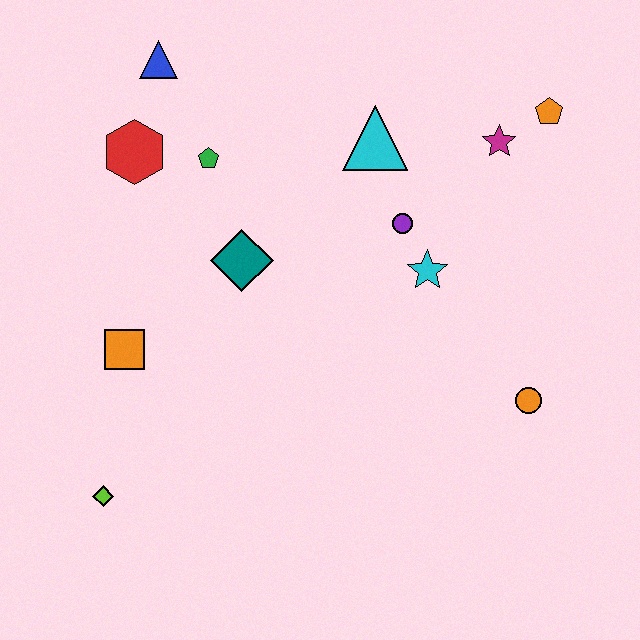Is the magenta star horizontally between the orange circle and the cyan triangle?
Yes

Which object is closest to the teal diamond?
The green pentagon is closest to the teal diamond.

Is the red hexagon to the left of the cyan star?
Yes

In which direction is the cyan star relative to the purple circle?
The cyan star is below the purple circle.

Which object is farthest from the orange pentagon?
The lime diamond is farthest from the orange pentagon.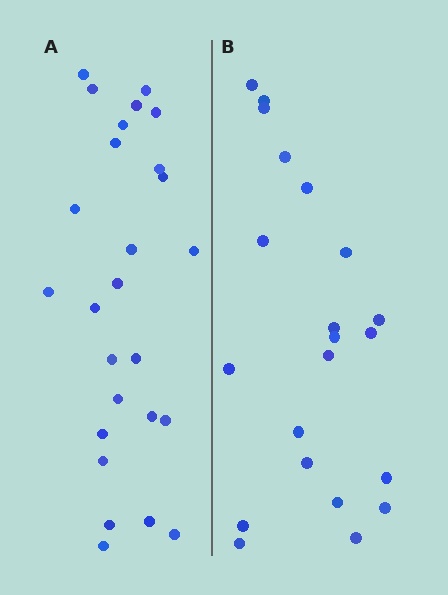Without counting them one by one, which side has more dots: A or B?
Region A (the left region) has more dots.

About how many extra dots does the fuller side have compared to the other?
Region A has about 5 more dots than region B.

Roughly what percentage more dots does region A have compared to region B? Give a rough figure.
About 25% more.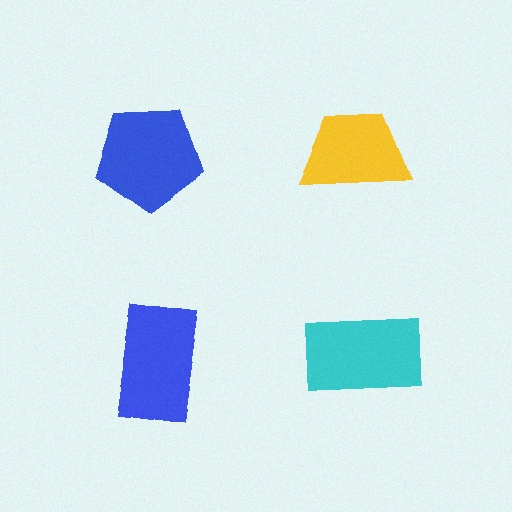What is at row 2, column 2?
A cyan rectangle.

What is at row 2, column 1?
A blue rectangle.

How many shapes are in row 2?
2 shapes.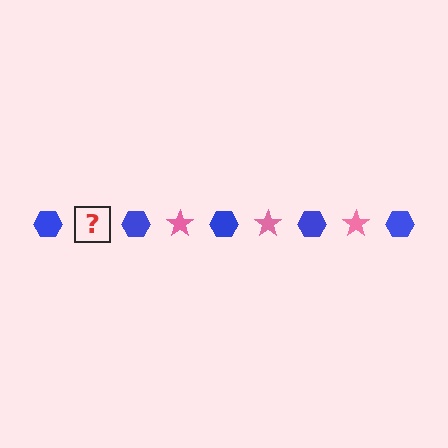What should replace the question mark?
The question mark should be replaced with a pink star.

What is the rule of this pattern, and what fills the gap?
The rule is that the pattern alternates between blue hexagon and pink star. The gap should be filled with a pink star.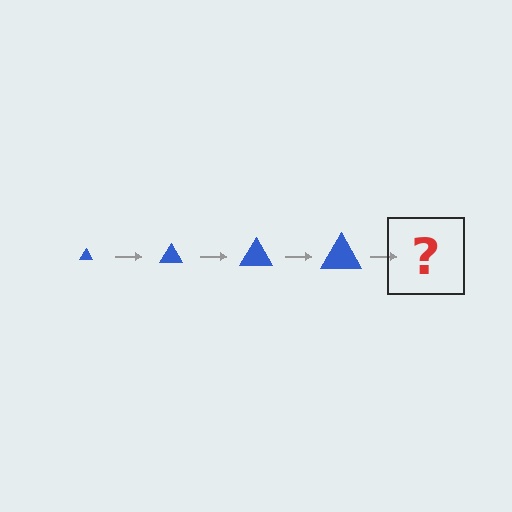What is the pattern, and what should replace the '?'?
The pattern is that the triangle gets progressively larger each step. The '?' should be a blue triangle, larger than the previous one.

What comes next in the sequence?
The next element should be a blue triangle, larger than the previous one.